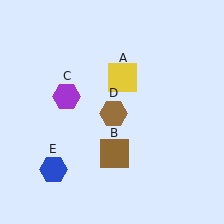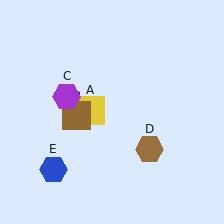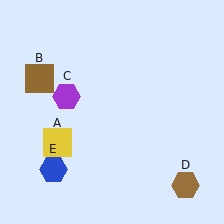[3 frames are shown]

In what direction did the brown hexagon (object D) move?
The brown hexagon (object D) moved down and to the right.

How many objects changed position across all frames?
3 objects changed position: yellow square (object A), brown square (object B), brown hexagon (object D).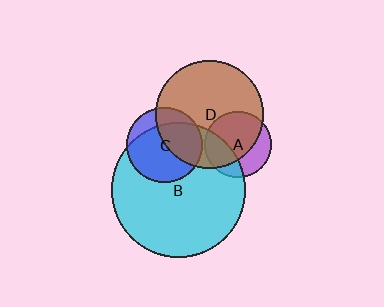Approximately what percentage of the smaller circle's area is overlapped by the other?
Approximately 30%.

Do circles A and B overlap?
Yes.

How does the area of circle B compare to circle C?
Approximately 3.2 times.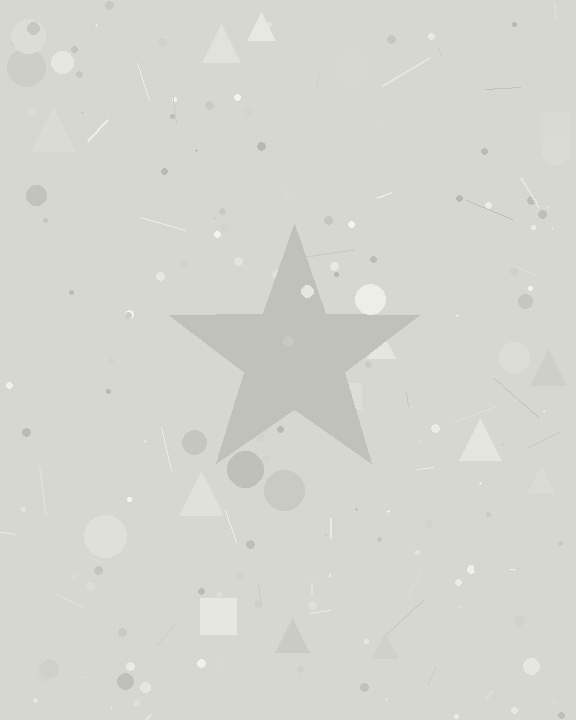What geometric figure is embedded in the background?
A star is embedded in the background.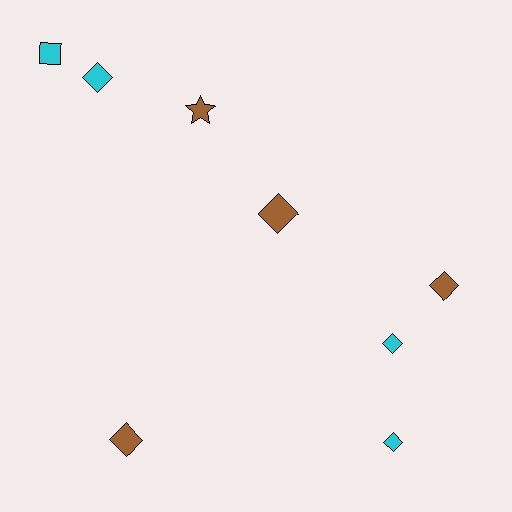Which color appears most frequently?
Brown, with 4 objects.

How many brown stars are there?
There is 1 brown star.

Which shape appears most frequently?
Diamond, with 6 objects.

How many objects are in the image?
There are 8 objects.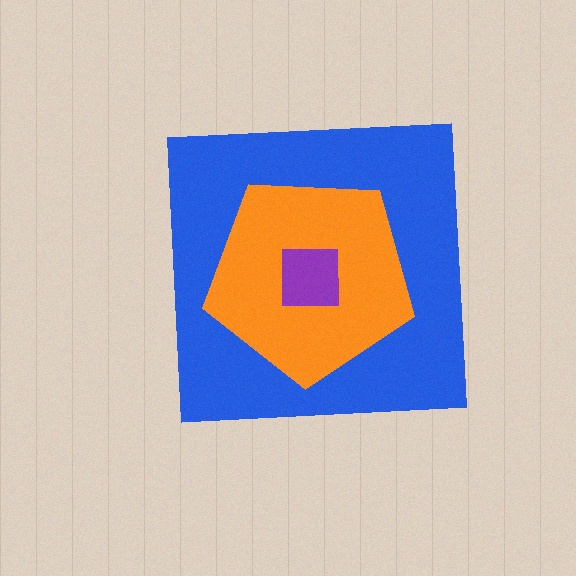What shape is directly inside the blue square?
The orange pentagon.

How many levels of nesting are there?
3.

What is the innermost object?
The purple square.